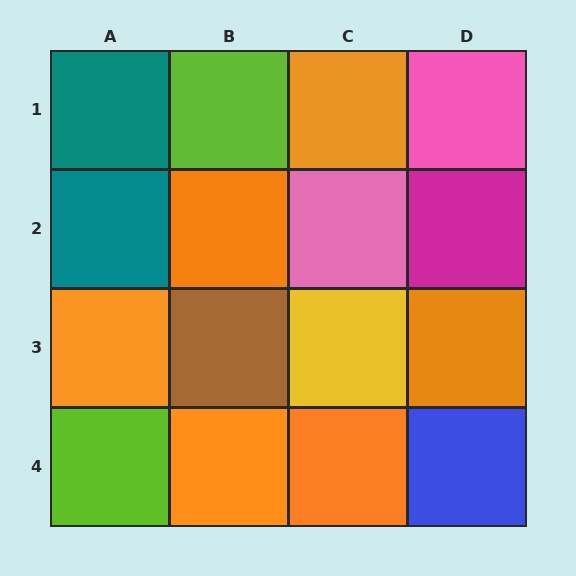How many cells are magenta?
1 cell is magenta.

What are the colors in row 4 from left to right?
Lime, orange, orange, blue.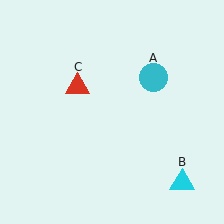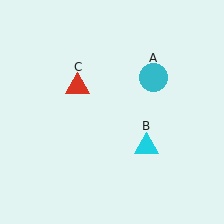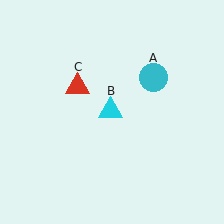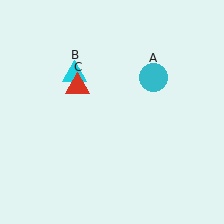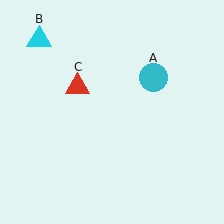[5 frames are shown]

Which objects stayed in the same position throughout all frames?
Cyan circle (object A) and red triangle (object C) remained stationary.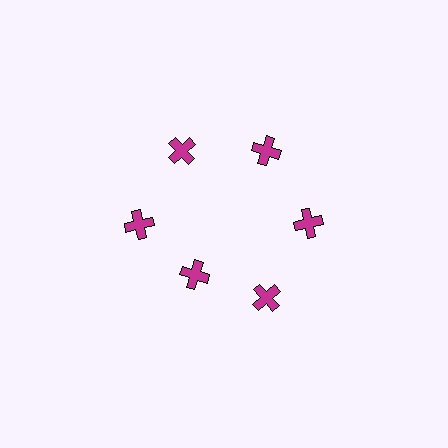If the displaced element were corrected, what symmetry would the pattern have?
It would have 6-fold rotational symmetry — the pattern would map onto itself every 60 degrees.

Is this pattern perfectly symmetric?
No. The 6 magenta crosses are arranged in a ring, but one element near the 7 o'clock position is pulled inward toward the center, breaking the 6-fold rotational symmetry.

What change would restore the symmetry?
The symmetry would be restored by moving it outward, back onto the ring so that all 6 crosses sit at equal angles and equal distance from the center.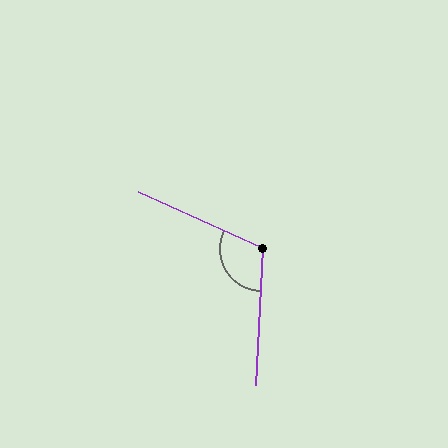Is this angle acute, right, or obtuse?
It is obtuse.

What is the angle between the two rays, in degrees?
Approximately 112 degrees.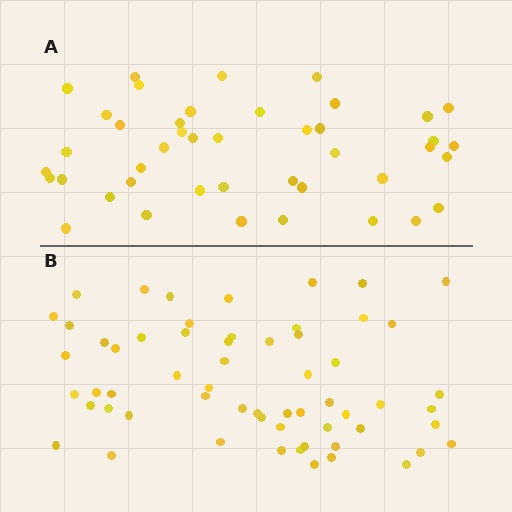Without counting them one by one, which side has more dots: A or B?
Region B (the bottom region) has more dots.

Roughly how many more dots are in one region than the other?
Region B has approximately 15 more dots than region A.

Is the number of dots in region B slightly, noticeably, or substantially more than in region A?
Region B has noticeably more, but not dramatically so. The ratio is roughly 1.4 to 1.